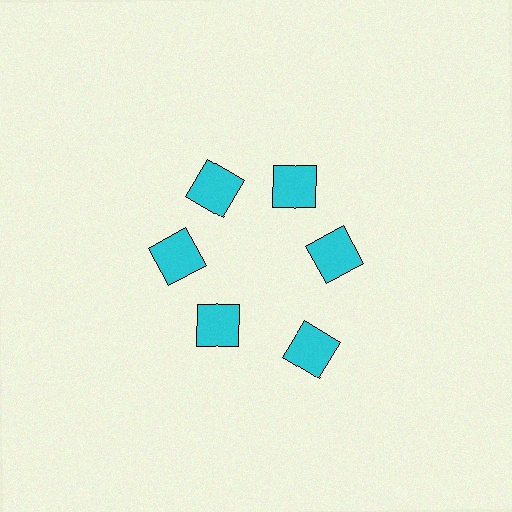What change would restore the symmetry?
The symmetry would be restored by moving it inward, back onto the ring so that all 6 squares sit at equal angles and equal distance from the center.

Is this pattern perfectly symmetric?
No. The 6 cyan squares are arranged in a ring, but one element near the 5 o'clock position is pushed outward from the center, breaking the 6-fold rotational symmetry.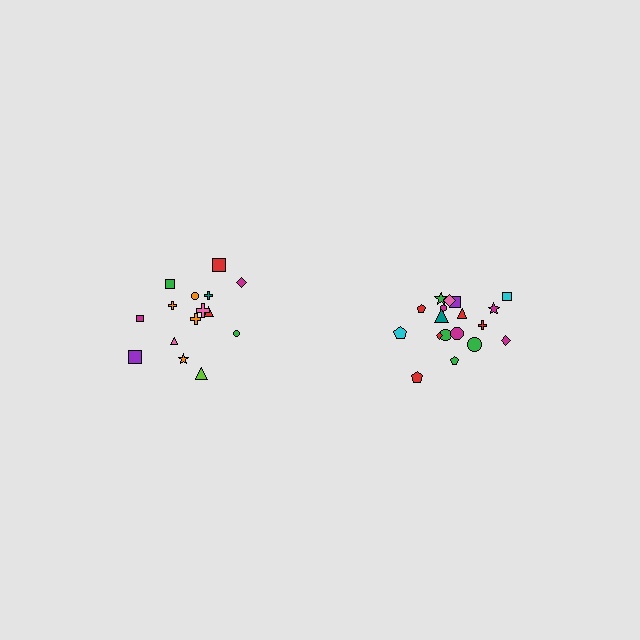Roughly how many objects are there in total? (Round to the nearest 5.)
Roughly 35 objects in total.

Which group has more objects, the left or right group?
The right group.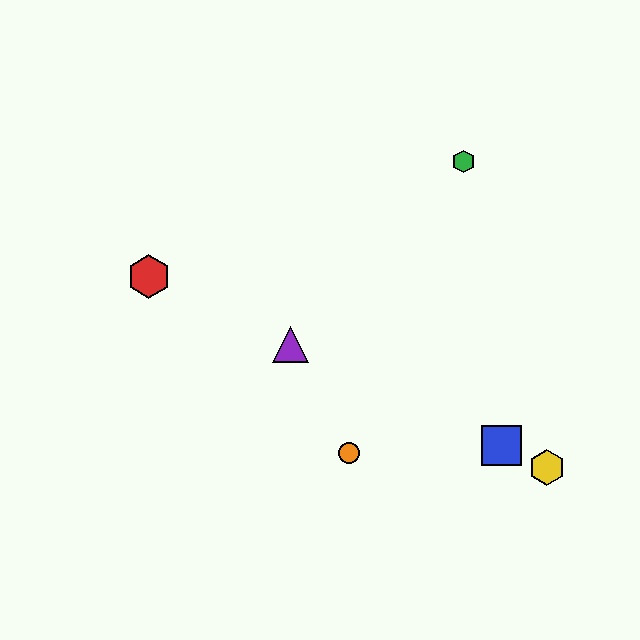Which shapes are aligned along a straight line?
The red hexagon, the blue square, the yellow hexagon, the purple triangle are aligned along a straight line.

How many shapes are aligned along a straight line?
4 shapes (the red hexagon, the blue square, the yellow hexagon, the purple triangle) are aligned along a straight line.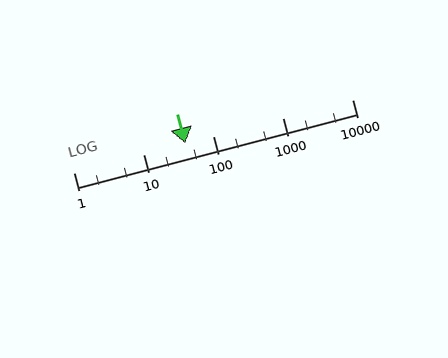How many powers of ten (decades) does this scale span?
The scale spans 4 decades, from 1 to 10000.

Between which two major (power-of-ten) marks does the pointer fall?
The pointer is between 10 and 100.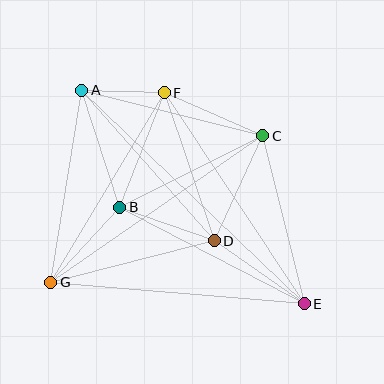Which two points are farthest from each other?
Points A and E are farthest from each other.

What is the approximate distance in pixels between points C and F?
The distance between C and F is approximately 107 pixels.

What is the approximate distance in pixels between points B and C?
The distance between B and C is approximately 160 pixels.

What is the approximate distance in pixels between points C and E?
The distance between C and E is approximately 173 pixels.